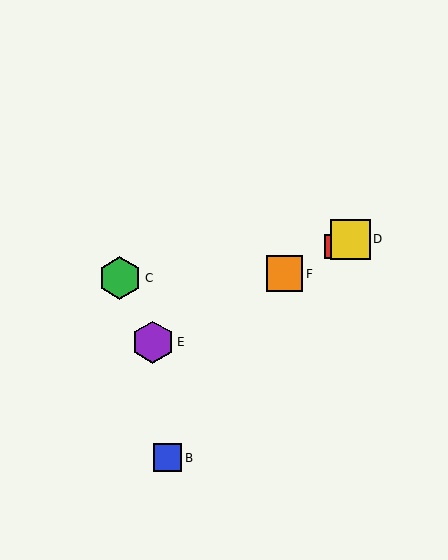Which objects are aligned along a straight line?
Objects A, D, E, F are aligned along a straight line.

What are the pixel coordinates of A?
Object A is at (337, 246).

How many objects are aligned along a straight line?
4 objects (A, D, E, F) are aligned along a straight line.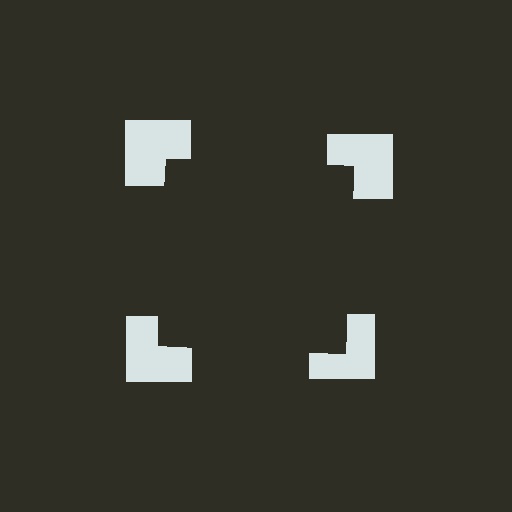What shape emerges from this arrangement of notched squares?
An illusory square — its edges are inferred from the aligned wedge cuts in the notched squares, not physically drawn.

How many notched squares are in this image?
There are 4 — one at each vertex of the illusory square.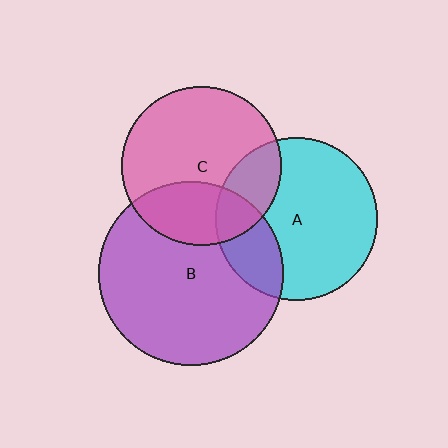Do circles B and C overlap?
Yes.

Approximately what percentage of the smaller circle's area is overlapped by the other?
Approximately 30%.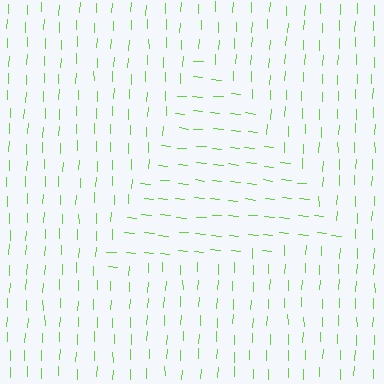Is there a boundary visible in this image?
Yes, there is a texture boundary formed by a change in line orientation.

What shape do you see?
I see a triangle.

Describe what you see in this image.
The image is filled with small lime line segments. A triangle region in the image has lines oriented differently from the surrounding lines, creating a visible texture boundary.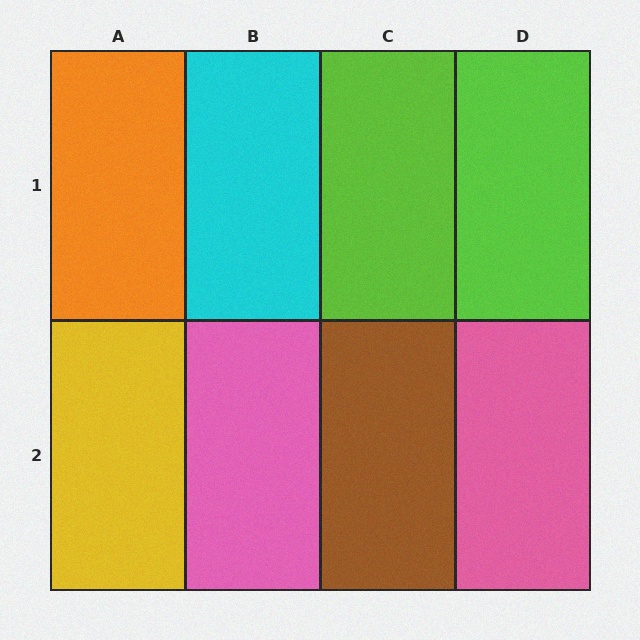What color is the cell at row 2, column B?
Pink.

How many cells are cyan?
1 cell is cyan.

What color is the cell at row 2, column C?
Brown.